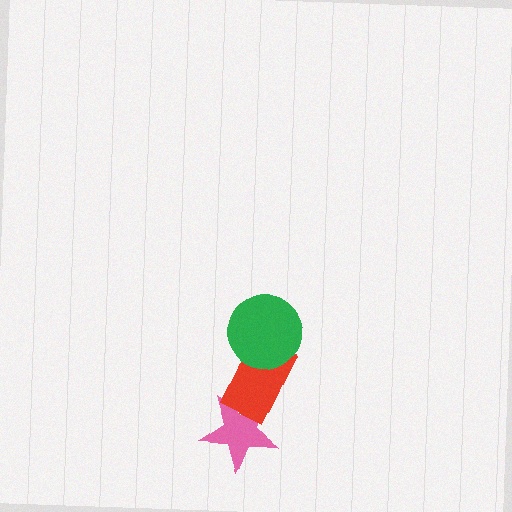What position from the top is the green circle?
The green circle is 1st from the top.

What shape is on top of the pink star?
The red rectangle is on top of the pink star.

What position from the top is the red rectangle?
The red rectangle is 2nd from the top.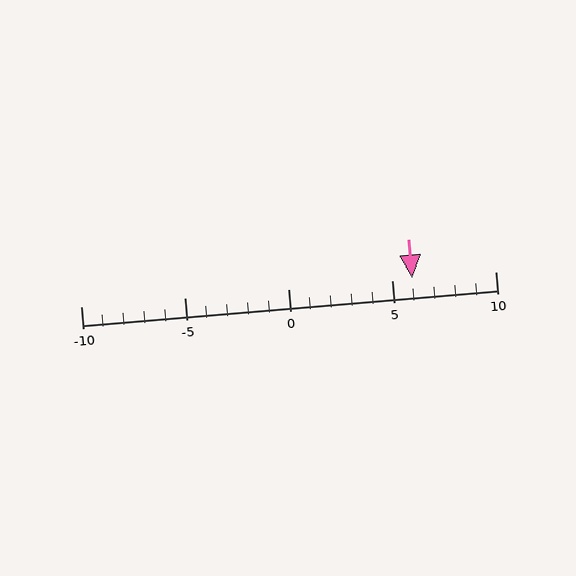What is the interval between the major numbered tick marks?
The major tick marks are spaced 5 units apart.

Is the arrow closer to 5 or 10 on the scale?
The arrow is closer to 5.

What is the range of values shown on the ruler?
The ruler shows values from -10 to 10.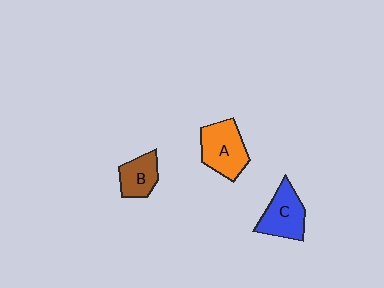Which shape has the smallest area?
Shape B (brown).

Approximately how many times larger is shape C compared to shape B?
Approximately 1.4 times.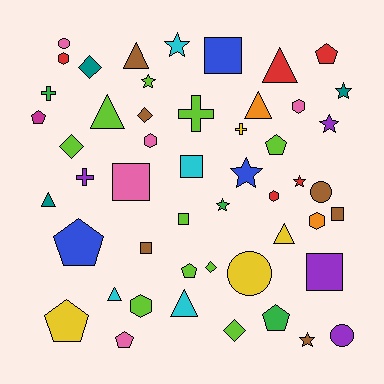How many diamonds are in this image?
There are 5 diamonds.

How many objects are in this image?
There are 50 objects.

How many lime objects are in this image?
There are 10 lime objects.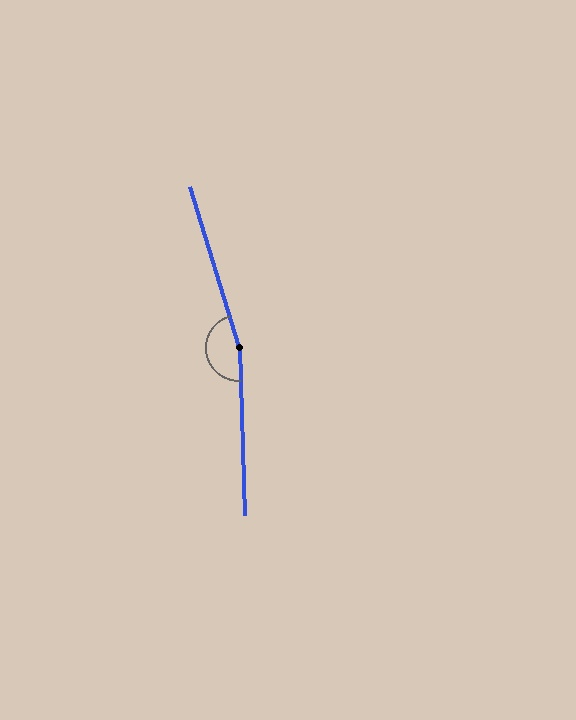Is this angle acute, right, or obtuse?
It is obtuse.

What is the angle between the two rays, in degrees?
Approximately 165 degrees.